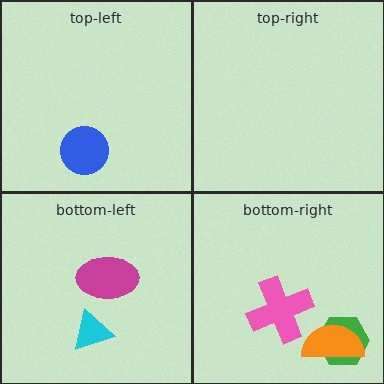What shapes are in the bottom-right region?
The pink cross, the green hexagon, the orange semicircle.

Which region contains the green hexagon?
The bottom-right region.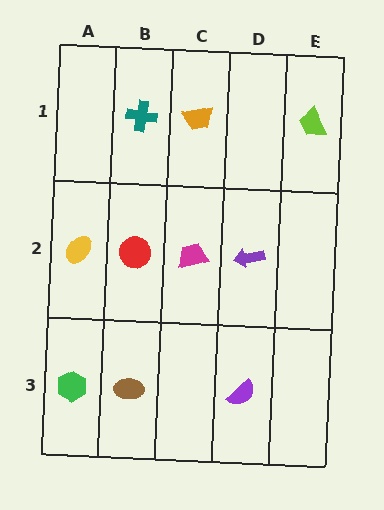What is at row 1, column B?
A teal cross.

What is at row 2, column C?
A magenta trapezoid.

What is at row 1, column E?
A lime trapezoid.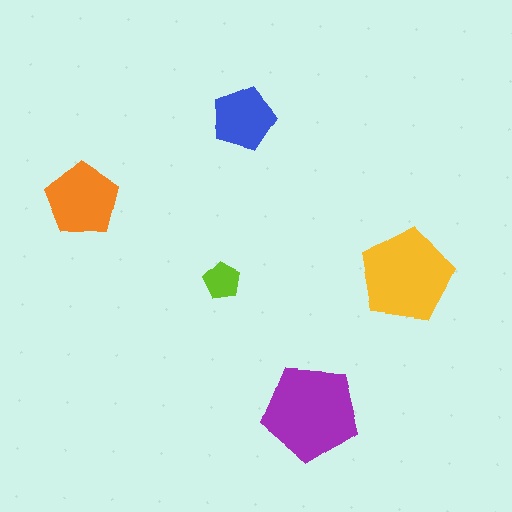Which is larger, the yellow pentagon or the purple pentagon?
The purple one.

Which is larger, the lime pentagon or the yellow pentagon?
The yellow one.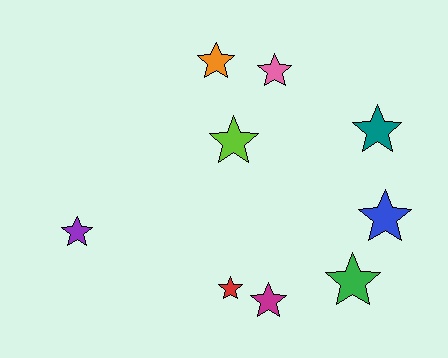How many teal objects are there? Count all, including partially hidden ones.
There is 1 teal object.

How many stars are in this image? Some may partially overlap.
There are 9 stars.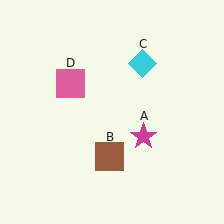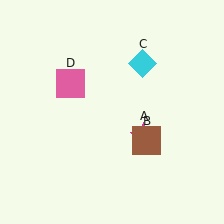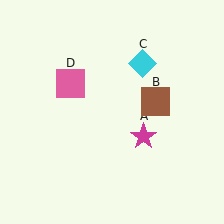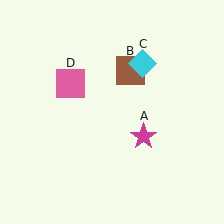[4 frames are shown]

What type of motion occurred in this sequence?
The brown square (object B) rotated counterclockwise around the center of the scene.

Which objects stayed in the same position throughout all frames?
Magenta star (object A) and cyan diamond (object C) and pink square (object D) remained stationary.